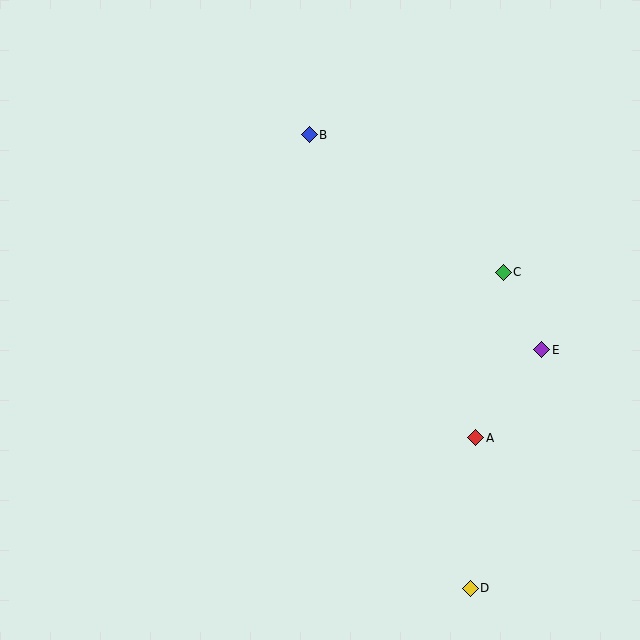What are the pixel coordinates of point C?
Point C is at (503, 272).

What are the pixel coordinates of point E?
Point E is at (542, 350).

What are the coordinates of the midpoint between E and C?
The midpoint between E and C is at (523, 311).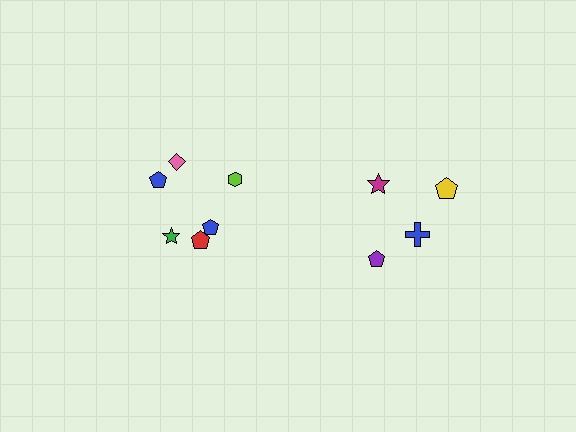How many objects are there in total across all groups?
There are 10 objects.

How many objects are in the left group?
There are 6 objects.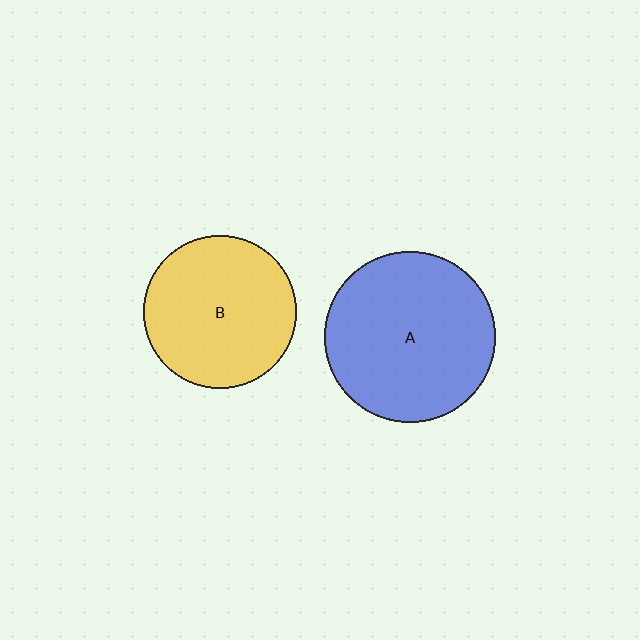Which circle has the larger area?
Circle A (blue).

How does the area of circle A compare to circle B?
Approximately 1.3 times.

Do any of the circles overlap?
No, none of the circles overlap.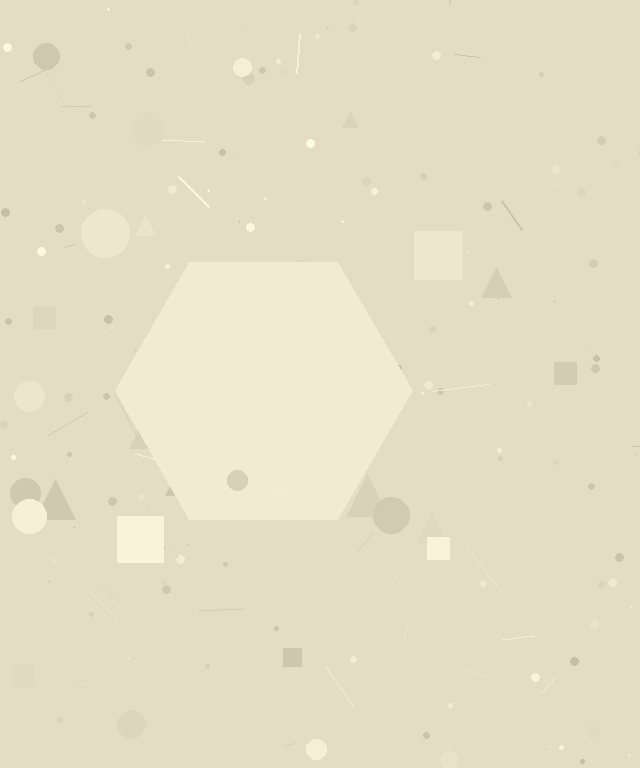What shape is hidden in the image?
A hexagon is hidden in the image.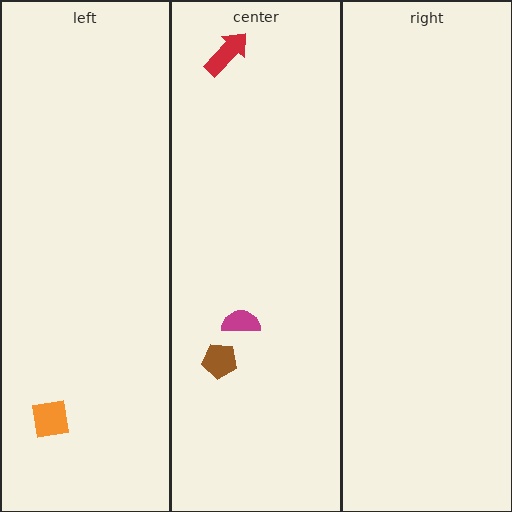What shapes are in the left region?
The orange square.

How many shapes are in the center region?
3.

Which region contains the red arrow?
The center region.